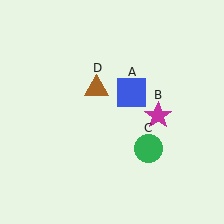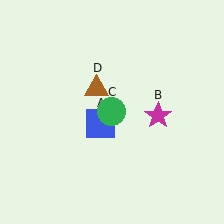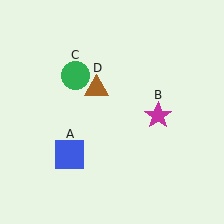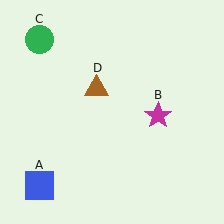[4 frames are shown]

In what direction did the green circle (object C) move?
The green circle (object C) moved up and to the left.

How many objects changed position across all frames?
2 objects changed position: blue square (object A), green circle (object C).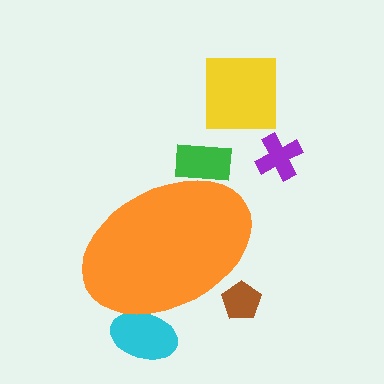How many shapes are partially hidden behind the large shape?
3 shapes are partially hidden.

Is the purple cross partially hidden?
No, the purple cross is fully visible.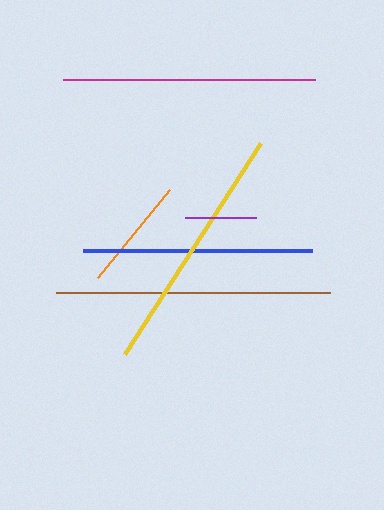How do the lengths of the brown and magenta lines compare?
The brown and magenta lines are approximately the same length.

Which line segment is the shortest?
The purple line is the shortest at approximately 72 pixels.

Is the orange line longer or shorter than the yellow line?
The yellow line is longer than the orange line.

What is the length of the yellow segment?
The yellow segment is approximately 251 pixels long.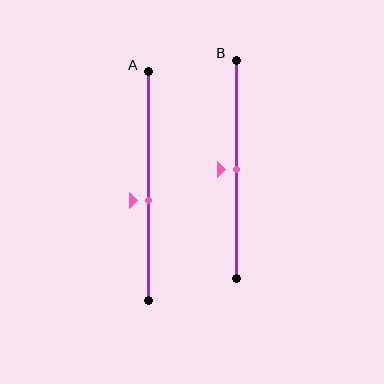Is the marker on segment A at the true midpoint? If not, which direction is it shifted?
No, the marker on segment A is shifted downward by about 6% of the segment length.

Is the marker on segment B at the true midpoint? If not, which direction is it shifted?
Yes, the marker on segment B is at the true midpoint.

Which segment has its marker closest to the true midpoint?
Segment B has its marker closest to the true midpoint.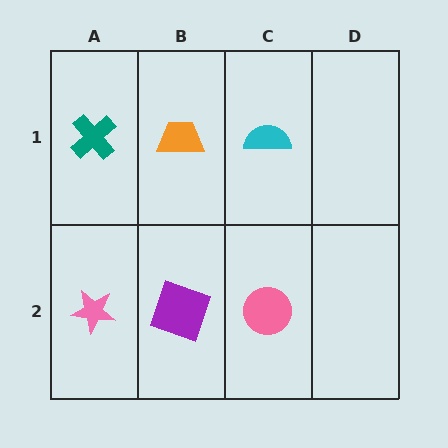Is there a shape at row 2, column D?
No, that cell is empty.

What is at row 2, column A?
A pink star.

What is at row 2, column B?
A purple square.